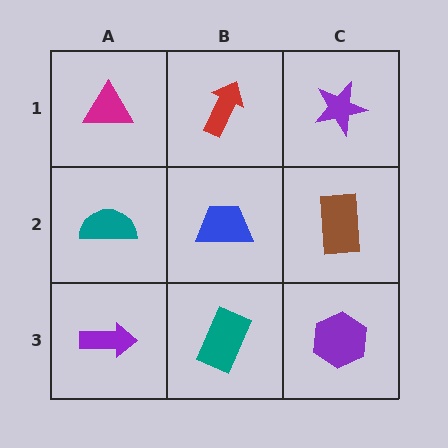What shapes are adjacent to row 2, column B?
A red arrow (row 1, column B), a teal rectangle (row 3, column B), a teal semicircle (row 2, column A), a brown rectangle (row 2, column C).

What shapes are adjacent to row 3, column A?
A teal semicircle (row 2, column A), a teal rectangle (row 3, column B).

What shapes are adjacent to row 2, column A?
A magenta triangle (row 1, column A), a purple arrow (row 3, column A), a blue trapezoid (row 2, column B).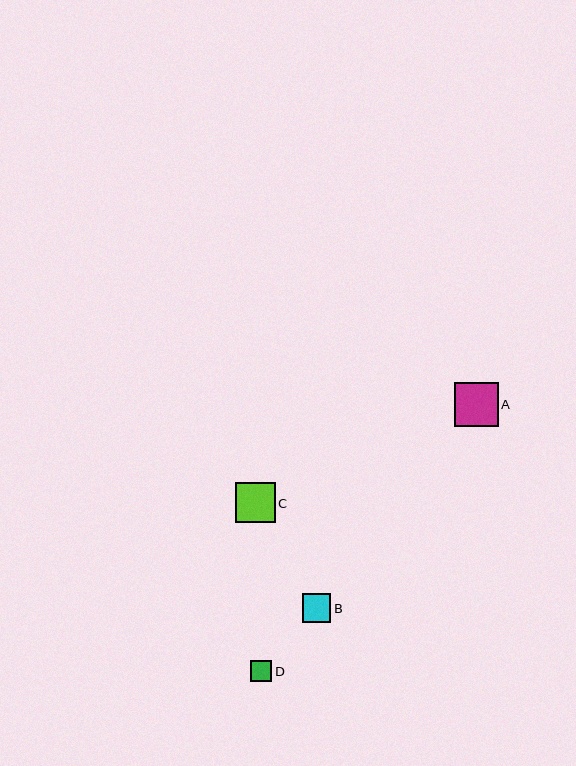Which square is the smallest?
Square D is the smallest with a size of approximately 22 pixels.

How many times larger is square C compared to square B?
Square C is approximately 1.4 times the size of square B.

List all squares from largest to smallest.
From largest to smallest: A, C, B, D.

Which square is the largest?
Square A is the largest with a size of approximately 44 pixels.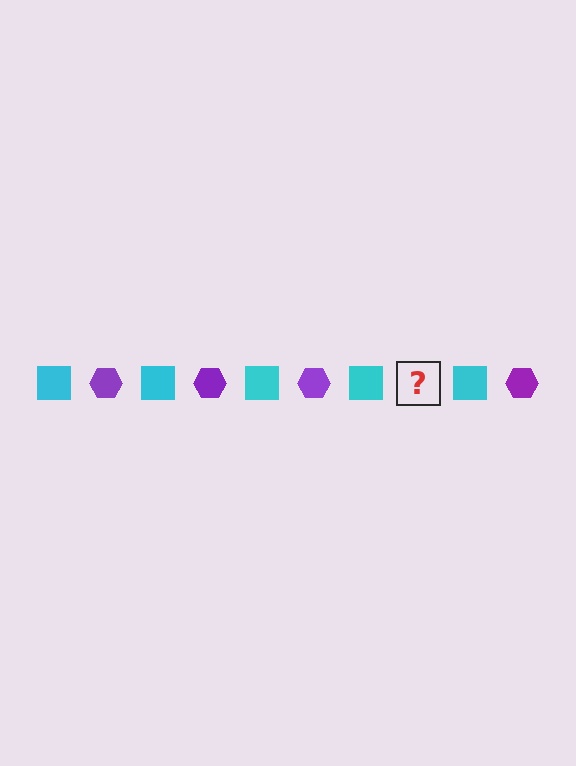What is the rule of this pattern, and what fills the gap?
The rule is that the pattern alternates between cyan square and purple hexagon. The gap should be filled with a purple hexagon.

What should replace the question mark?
The question mark should be replaced with a purple hexagon.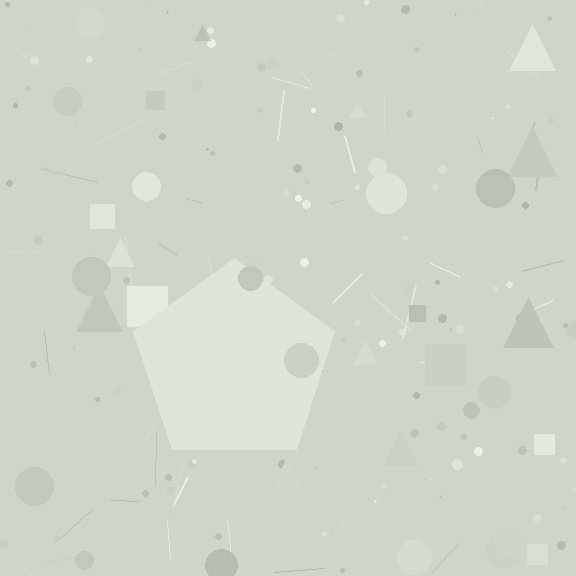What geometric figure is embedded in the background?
A pentagon is embedded in the background.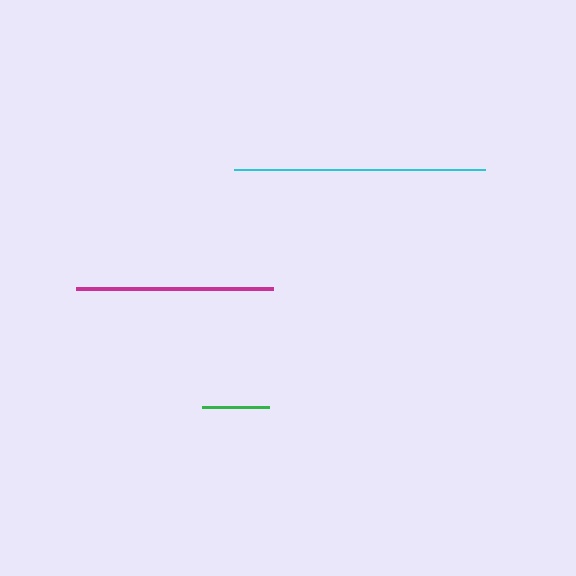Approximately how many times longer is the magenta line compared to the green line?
The magenta line is approximately 2.9 times the length of the green line.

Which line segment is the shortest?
The green line is the shortest at approximately 67 pixels.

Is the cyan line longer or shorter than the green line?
The cyan line is longer than the green line.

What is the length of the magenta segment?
The magenta segment is approximately 197 pixels long.